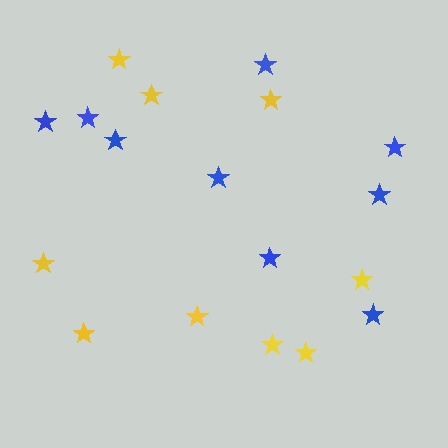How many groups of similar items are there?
There are 2 groups: one group of blue stars (9) and one group of yellow stars (9).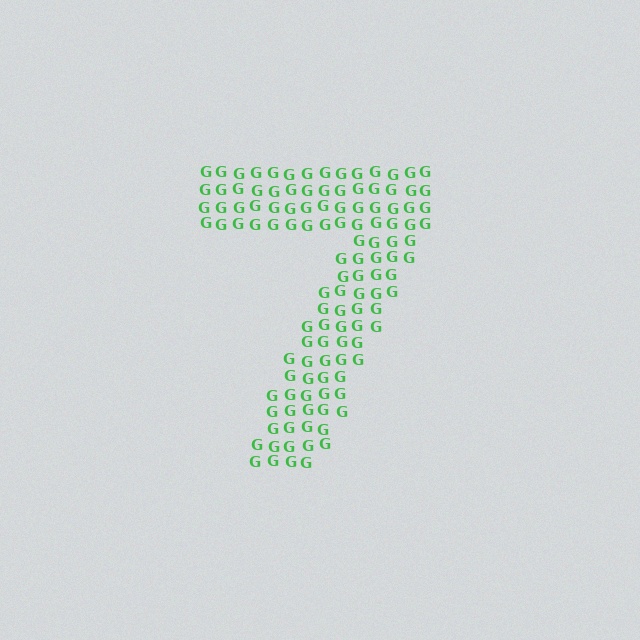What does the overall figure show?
The overall figure shows the digit 7.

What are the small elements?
The small elements are letter G's.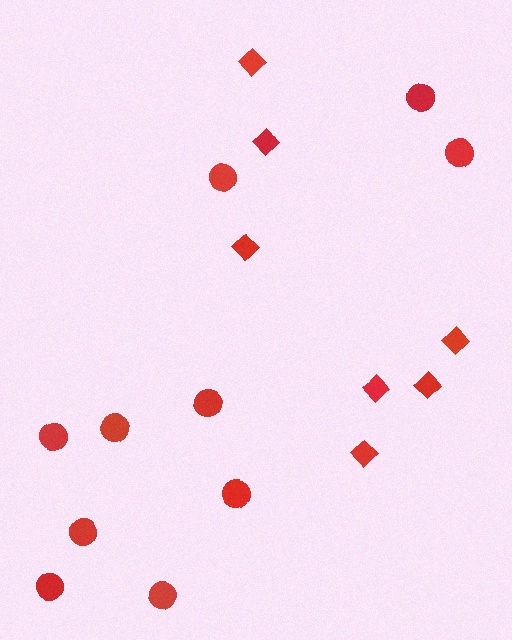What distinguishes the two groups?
There are 2 groups: one group of diamonds (7) and one group of circles (10).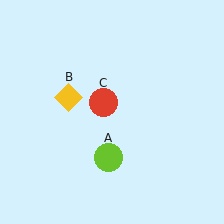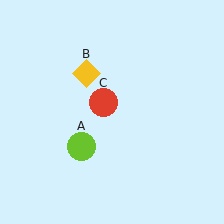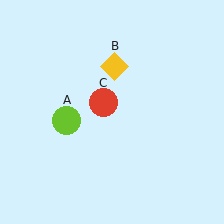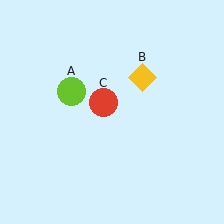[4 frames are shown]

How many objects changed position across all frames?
2 objects changed position: lime circle (object A), yellow diamond (object B).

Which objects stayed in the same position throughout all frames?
Red circle (object C) remained stationary.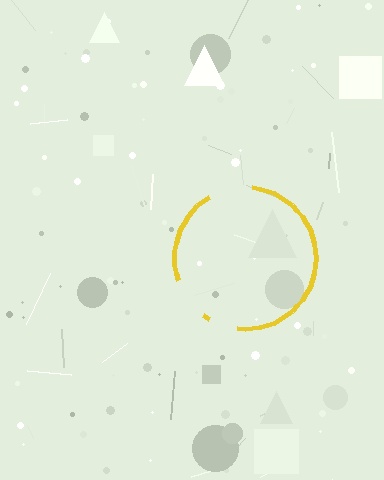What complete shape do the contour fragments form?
The contour fragments form a circle.